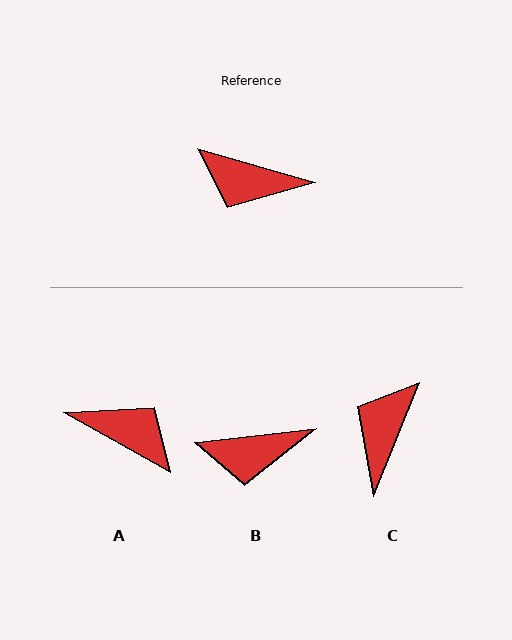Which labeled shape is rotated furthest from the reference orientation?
A, about 167 degrees away.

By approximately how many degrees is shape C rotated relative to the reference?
Approximately 96 degrees clockwise.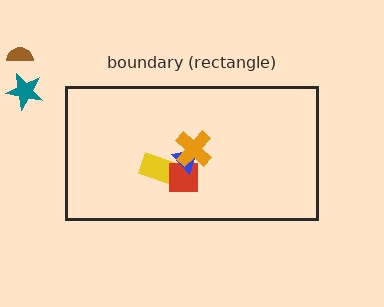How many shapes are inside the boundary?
4 inside, 2 outside.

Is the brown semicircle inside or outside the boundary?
Outside.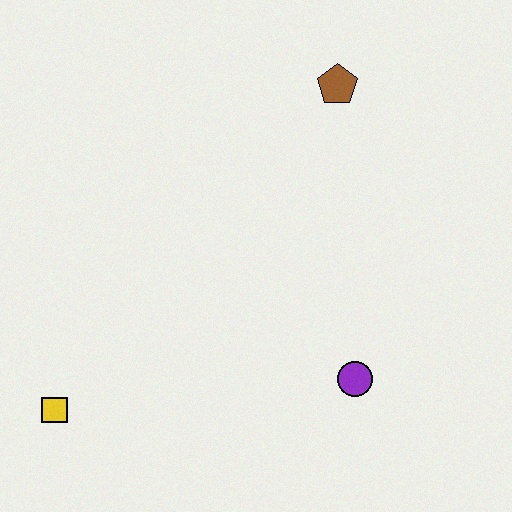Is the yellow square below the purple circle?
Yes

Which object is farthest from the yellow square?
The brown pentagon is farthest from the yellow square.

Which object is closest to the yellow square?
The purple circle is closest to the yellow square.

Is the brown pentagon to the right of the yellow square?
Yes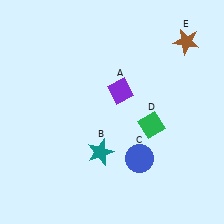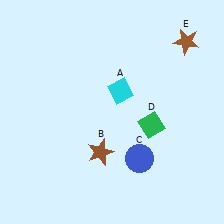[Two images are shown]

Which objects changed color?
A changed from purple to cyan. B changed from teal to brown.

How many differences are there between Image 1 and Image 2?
There are 2 differences between the two images.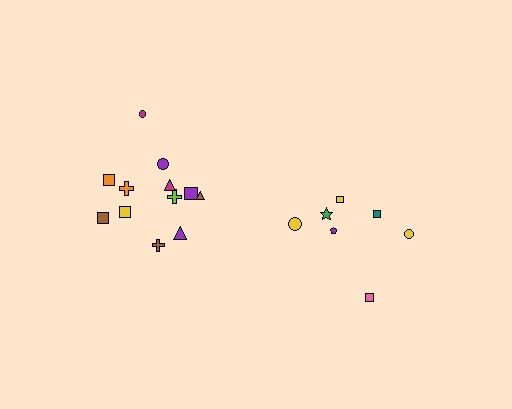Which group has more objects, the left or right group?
The left group.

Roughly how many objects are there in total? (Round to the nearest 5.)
Roughly 20 objects in total.